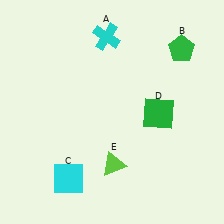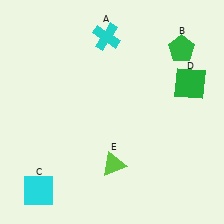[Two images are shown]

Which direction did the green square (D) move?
The green square (D) moved right.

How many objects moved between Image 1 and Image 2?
2 objects moved between the two images.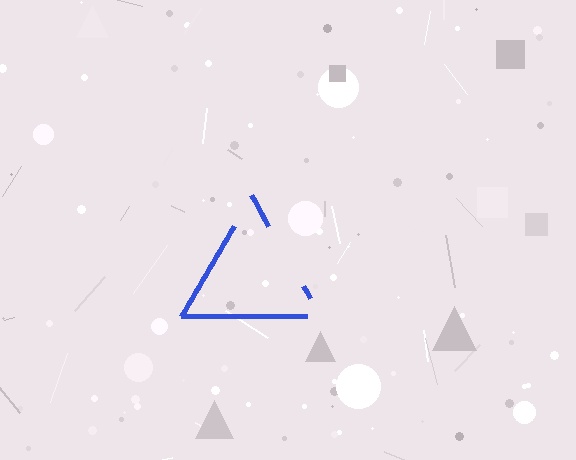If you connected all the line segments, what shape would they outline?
They would outline a triangle.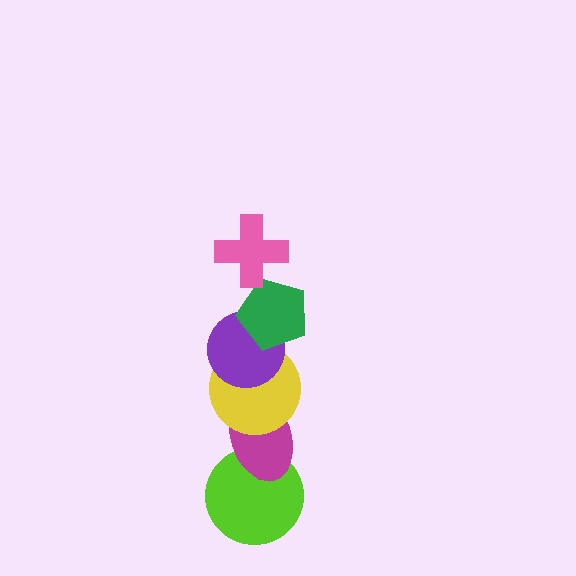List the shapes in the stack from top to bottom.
From top to bottom: the pink cross, the green pentagon, the purple circle, the yellow circle, the magenta ellipse, the lime circle.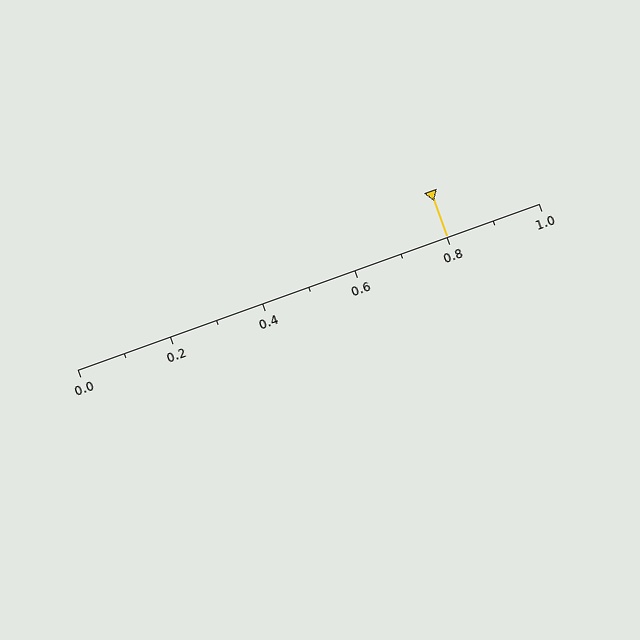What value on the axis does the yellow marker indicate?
The marker indicates approximately 0.8.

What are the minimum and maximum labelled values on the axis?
The axis runs from 0.0 to 1.0.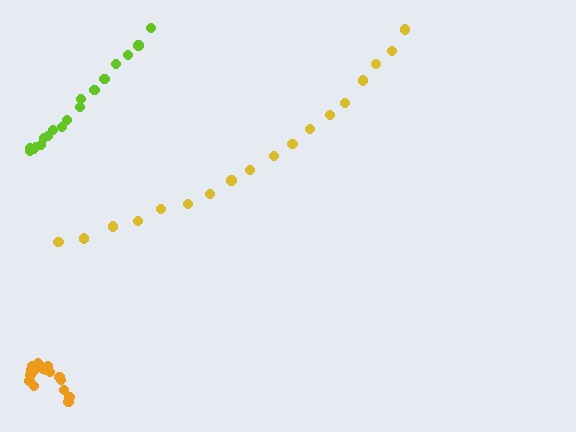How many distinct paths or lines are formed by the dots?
There are 3 distinct paths.